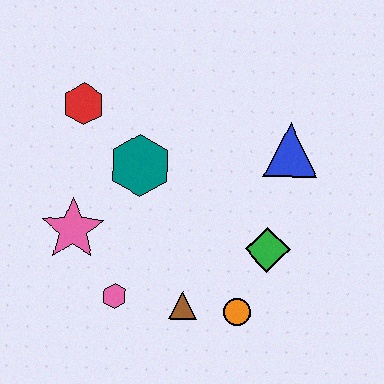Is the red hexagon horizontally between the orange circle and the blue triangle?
No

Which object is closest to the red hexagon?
The teal hexagon is closest to the red hexagon.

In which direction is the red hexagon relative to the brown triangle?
The red hexagon is above the brown triangle.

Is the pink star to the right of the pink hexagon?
No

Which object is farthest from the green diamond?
The red hexagon is farthest from the green diamond.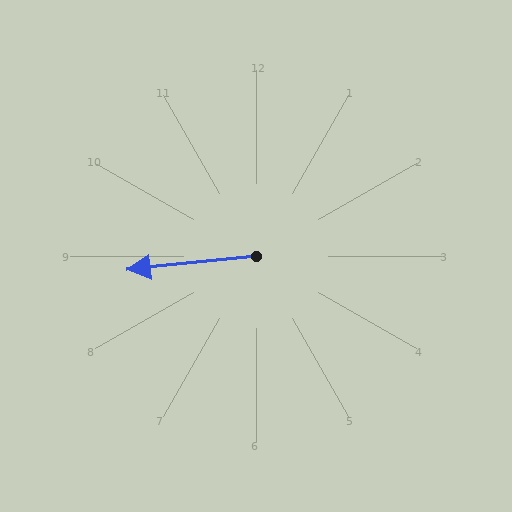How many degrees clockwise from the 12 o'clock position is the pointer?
Approximately 264 degrees.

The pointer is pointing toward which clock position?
Roughly 9 o'clock.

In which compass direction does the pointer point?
West.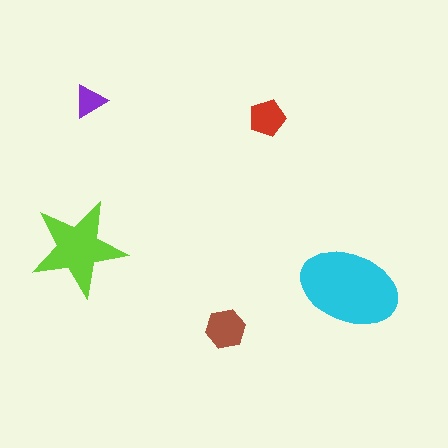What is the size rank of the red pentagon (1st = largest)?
4th.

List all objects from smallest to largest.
The purple triangle, the red pentagon, the brown hexagon, the lime star, the cyan ellipse.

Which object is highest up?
The purple triangle is topmost.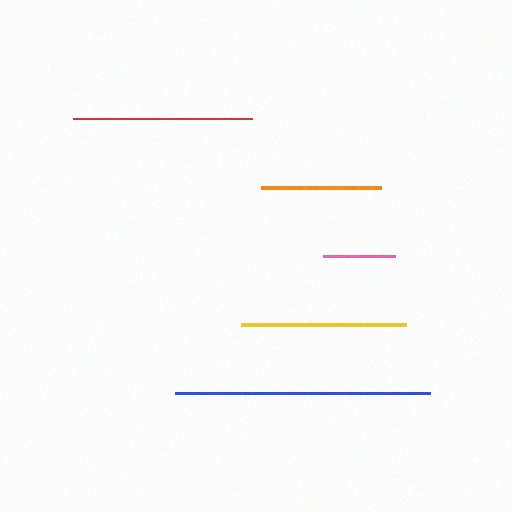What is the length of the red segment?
The red segment is approximately 179 pixels long.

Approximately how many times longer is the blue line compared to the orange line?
The blue line is approximately 2.1 times the length of the orange line.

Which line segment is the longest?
The blue line is the longest at approximately 255 pixels.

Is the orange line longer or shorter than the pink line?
The orange line is longer than the pink line.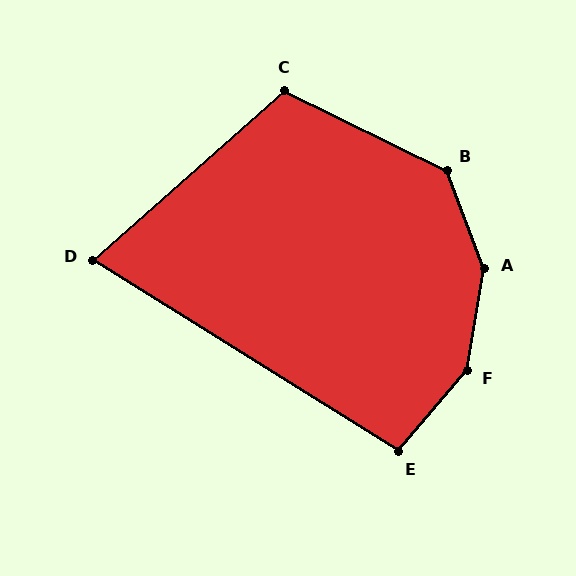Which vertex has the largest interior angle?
A, at approximately 149 degrees.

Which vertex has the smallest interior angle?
D, at approximately 73 degrees.